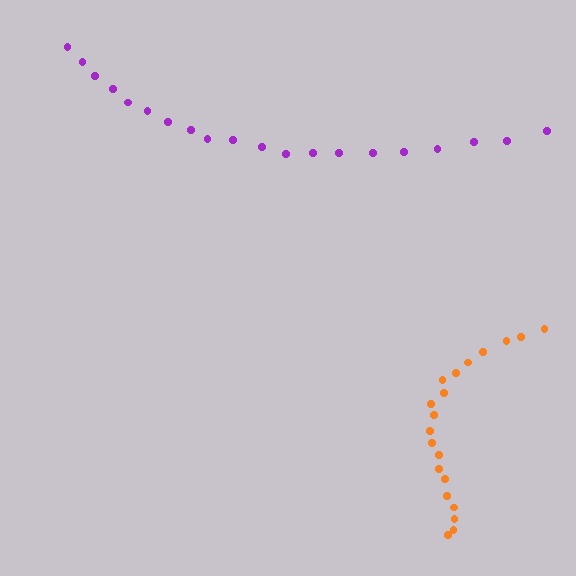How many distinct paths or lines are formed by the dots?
There are 2 distinct paths.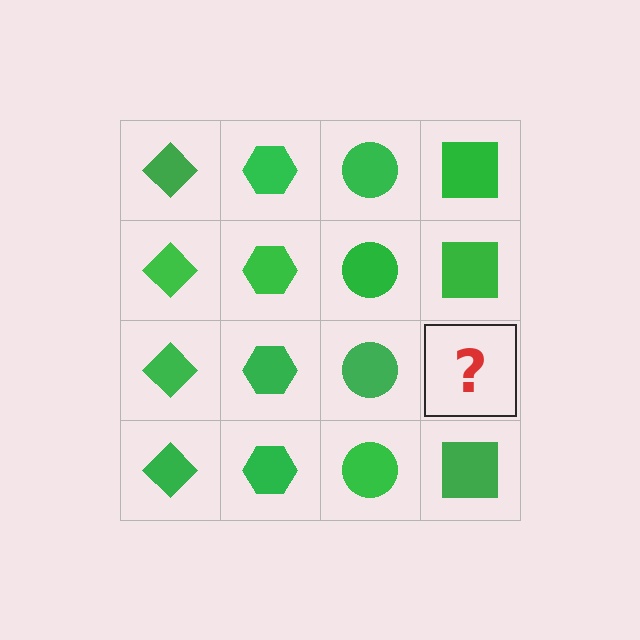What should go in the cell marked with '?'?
The missing cell should contain a green square.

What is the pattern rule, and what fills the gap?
The rule is that each column has a consistent shape. The gap should be filled with a green square.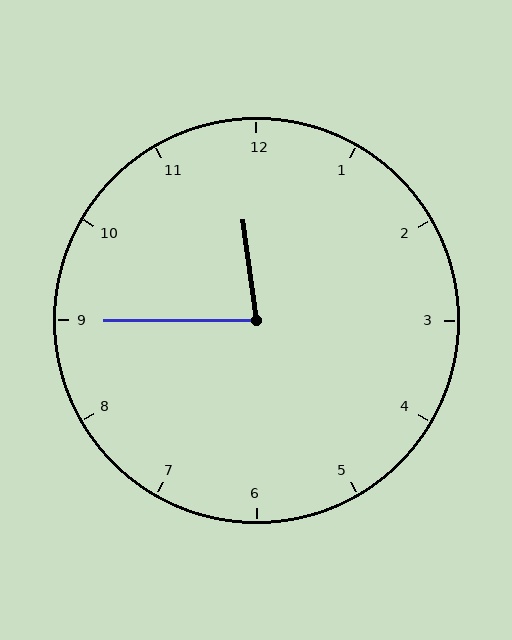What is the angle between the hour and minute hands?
Approximately 82 degrees.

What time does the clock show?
11:45.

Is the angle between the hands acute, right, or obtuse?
It is acute.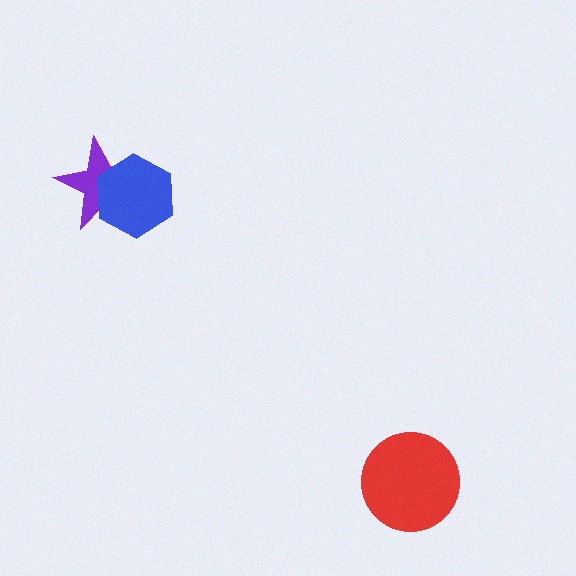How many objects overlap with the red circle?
0 objects overlap with the red circle.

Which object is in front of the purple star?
The blue hexagon is in front of the purple star.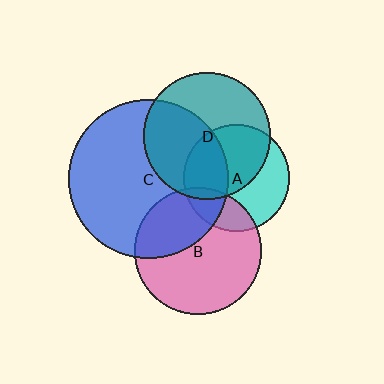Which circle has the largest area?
Circle C (blue).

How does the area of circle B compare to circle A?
Approximately 1.4 times.